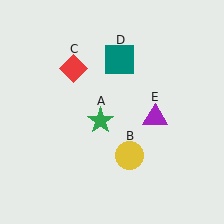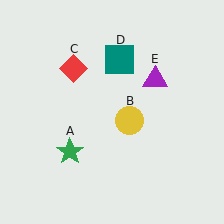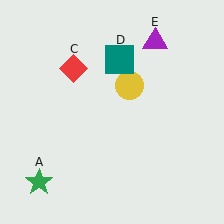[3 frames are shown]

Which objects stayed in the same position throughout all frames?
Red diamond (object C) and teal square (object D) remained stationary.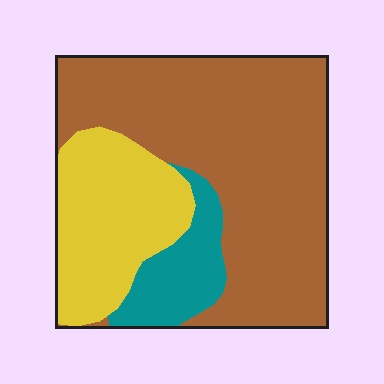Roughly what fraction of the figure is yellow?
Yellow takes up about one quarter (1/4) of the figure.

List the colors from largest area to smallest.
From largest to smallest: brown, yellow, teal.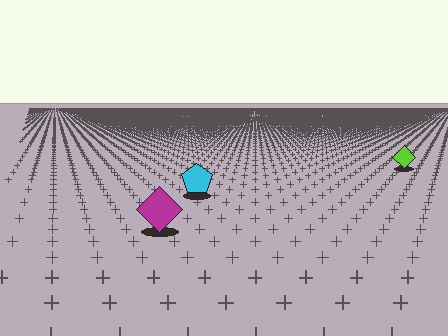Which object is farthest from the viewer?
The lime diamond is farthest from the viewer. It appears smaller and the ground texture around it is denser.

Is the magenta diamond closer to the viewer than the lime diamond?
Yes. The magenta diamond is closer — you can tell from the texture gradient: the ground texture is coarser near it.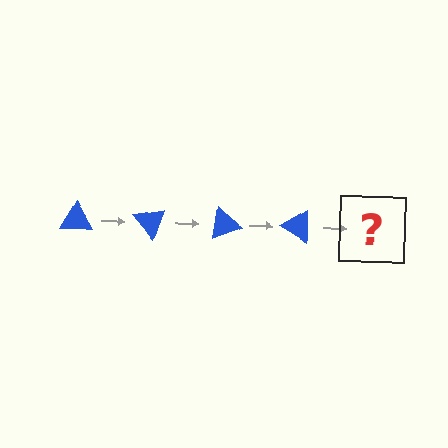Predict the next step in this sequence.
The next step is a blue triangle rotated 200 degrees.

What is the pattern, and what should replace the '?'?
The pattern is that the triangle rotates 50 degrees each step. The '?' should be a blue triangle rotated 200 degrees.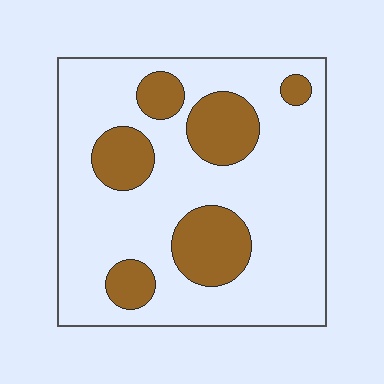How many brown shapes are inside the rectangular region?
6.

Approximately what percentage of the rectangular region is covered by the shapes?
Approximately 25%.